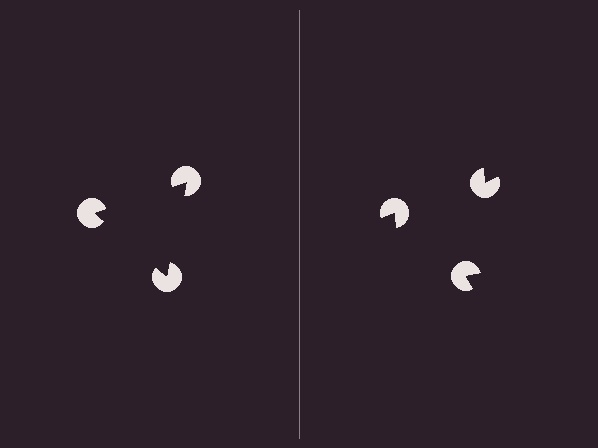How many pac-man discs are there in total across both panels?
6 — 3 on each side.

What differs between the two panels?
The pac-man discs are positioned identically on both sides; only the wedge orientations differ. On the left they align to a triangle; on the right they are misaligned.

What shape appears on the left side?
An illusory triangle.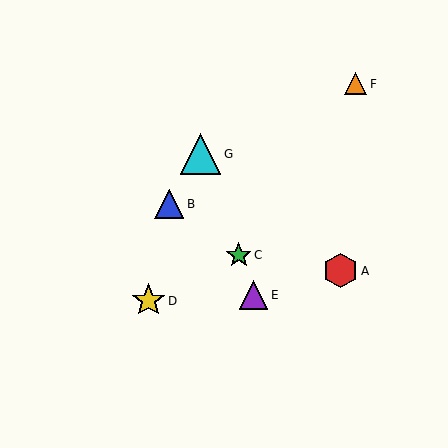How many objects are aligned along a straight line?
3 objects (C, E, G) are aligned along a straight line.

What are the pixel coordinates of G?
Object G is at (201, 154).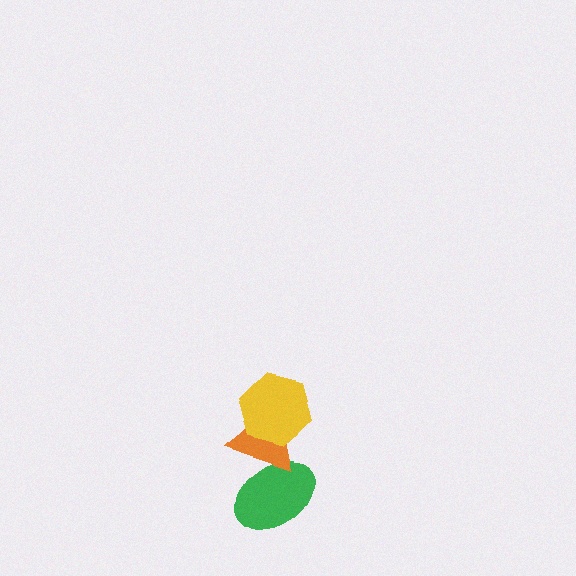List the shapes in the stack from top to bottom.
From top to bottom: the yellow hexagon, the orange triangle, the green ellipse.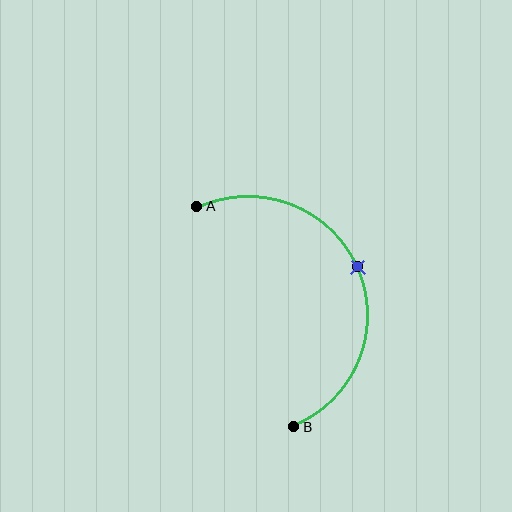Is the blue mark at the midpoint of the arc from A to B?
Yes. The blue mark lies on the arc at equal arc-length from both A and B — it is the arc midpoint.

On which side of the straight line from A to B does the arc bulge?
The arc bulges to the right of the straight line connecting A and B.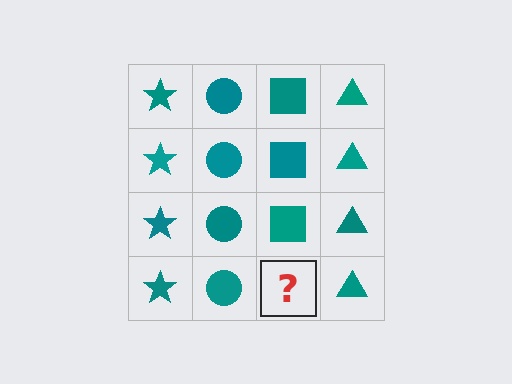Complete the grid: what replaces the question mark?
The question mark should be replaced with a teal square.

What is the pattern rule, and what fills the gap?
The rule is that each column has a consistent shape. The gap should be filled with a teal square.